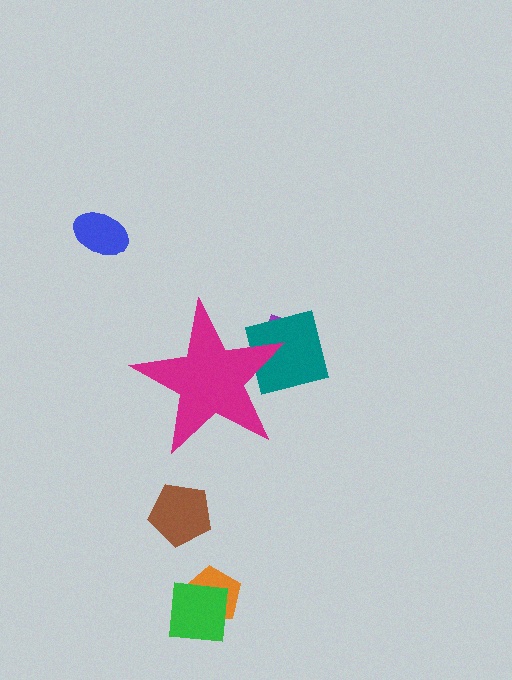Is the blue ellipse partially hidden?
No, the blue ellipse is fully visible.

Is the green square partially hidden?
No, the green square is fully visible.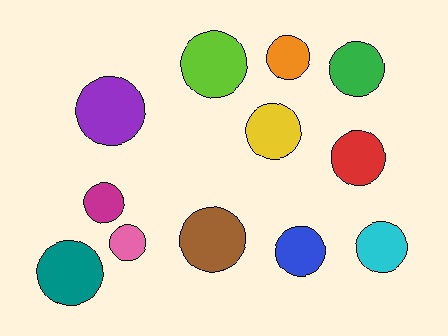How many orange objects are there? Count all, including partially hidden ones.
There is 1 orange object.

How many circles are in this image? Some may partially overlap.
There are 12 circles.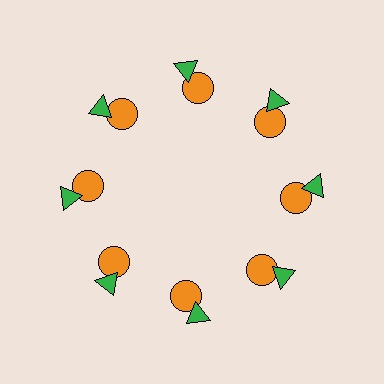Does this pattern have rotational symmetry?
Yes, this pattern has 8-fold rotational symmetry. It looks the same after rotating 45 degrees around the center.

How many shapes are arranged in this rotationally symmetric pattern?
There are 16 shapes, arranged in 8 groups of 2.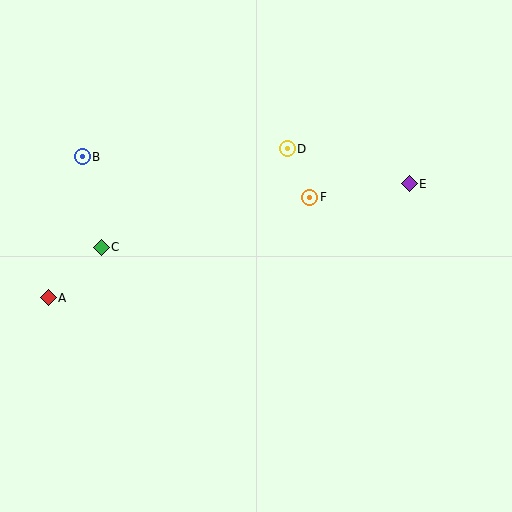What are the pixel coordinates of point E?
Point E is at (409, 184).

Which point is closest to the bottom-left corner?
Point A is closest to the bottom-left corner.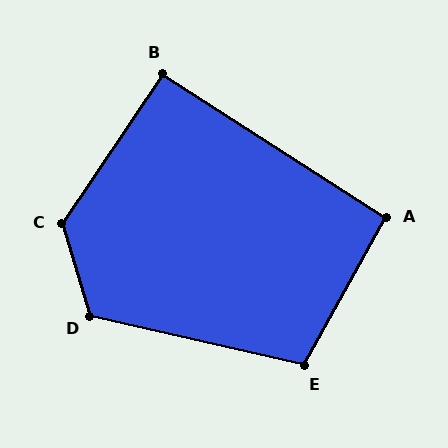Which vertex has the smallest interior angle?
B, at approximately 91 degrees.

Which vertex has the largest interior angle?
C, at approximately 129 degrees.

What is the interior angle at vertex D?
Approximately 120 degrees (obtuse).